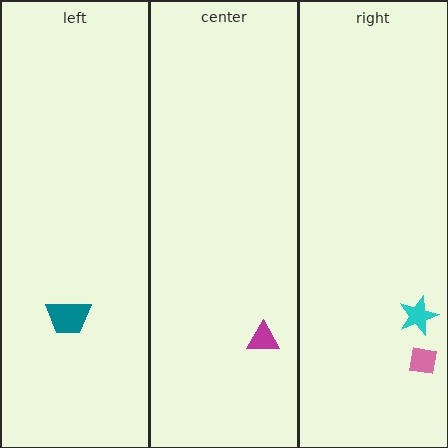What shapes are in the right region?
The cyan star, the pink square.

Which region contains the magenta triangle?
The center region.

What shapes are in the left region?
The teal trapezoid.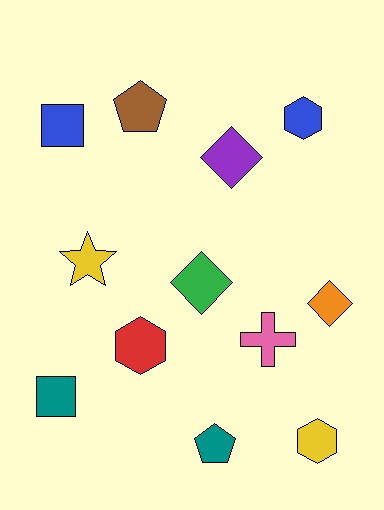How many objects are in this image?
There are 12 objects.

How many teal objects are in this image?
There are 2 teal objects.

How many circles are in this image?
There are no circles.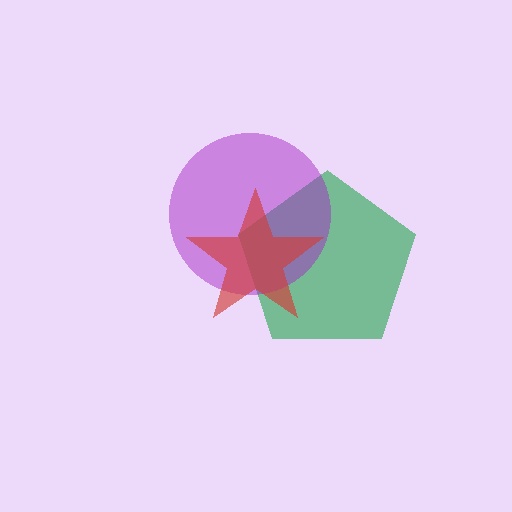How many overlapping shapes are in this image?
There are 3 overlapping shapes in the image.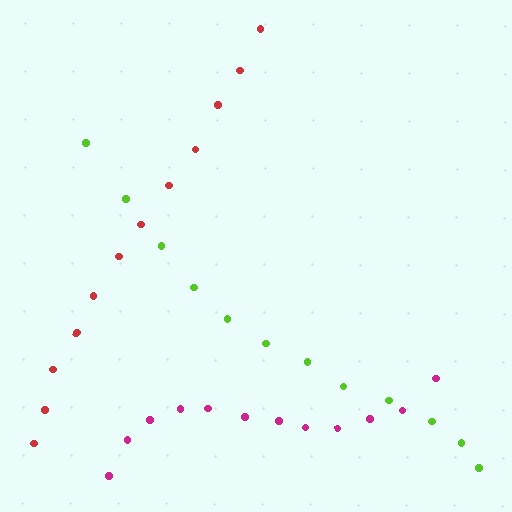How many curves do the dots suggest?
There are 3 distinct paths.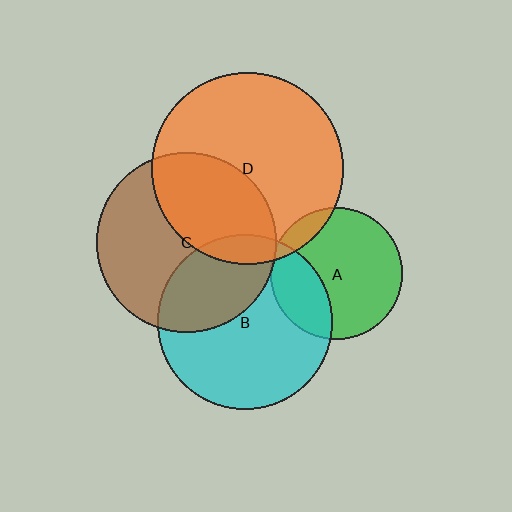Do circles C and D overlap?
Yes.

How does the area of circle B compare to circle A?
Approximately 1.8 times.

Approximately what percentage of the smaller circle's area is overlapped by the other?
Approximately 40%.